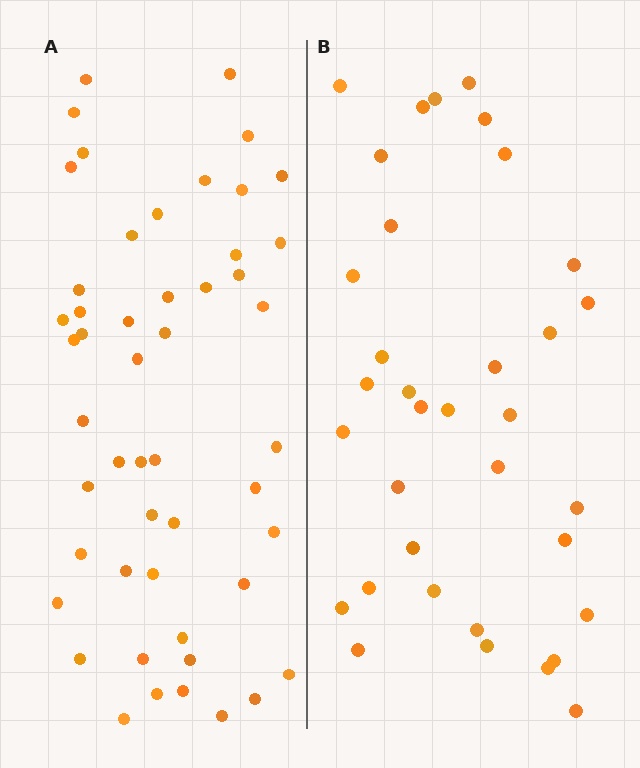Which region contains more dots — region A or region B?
Region A (the left region) has more dots.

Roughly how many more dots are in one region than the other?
Region A has approximately 15 more dots than region B.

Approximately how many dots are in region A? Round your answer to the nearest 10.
About 50 dots.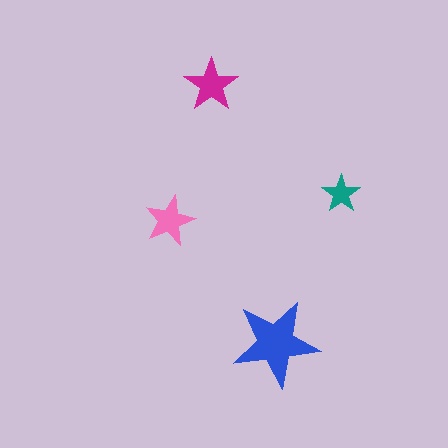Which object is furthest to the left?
The pink star is leftmost.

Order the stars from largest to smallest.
the blue one, the magenta one, the pink one, the teal one.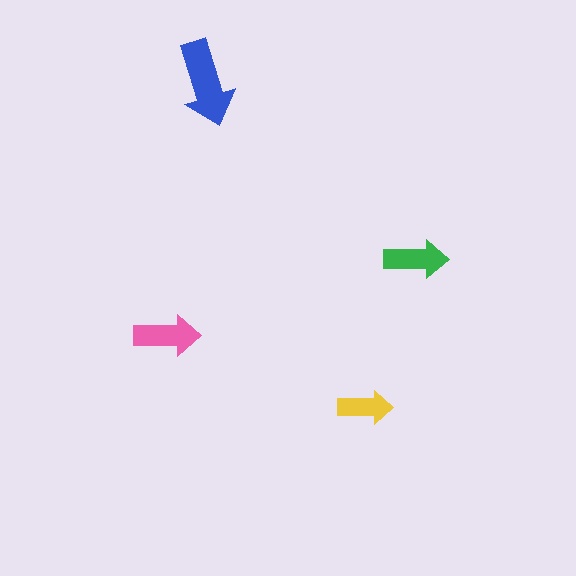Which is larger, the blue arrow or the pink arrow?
The blue one.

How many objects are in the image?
There are 4 objects in the image.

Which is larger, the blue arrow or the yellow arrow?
The blue one.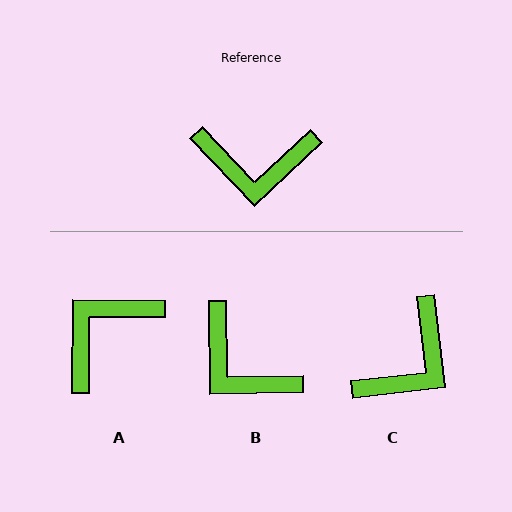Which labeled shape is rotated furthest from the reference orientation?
A, about 134 degrees away.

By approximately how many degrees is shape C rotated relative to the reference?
Approximately 53 degrees counter-clockwise.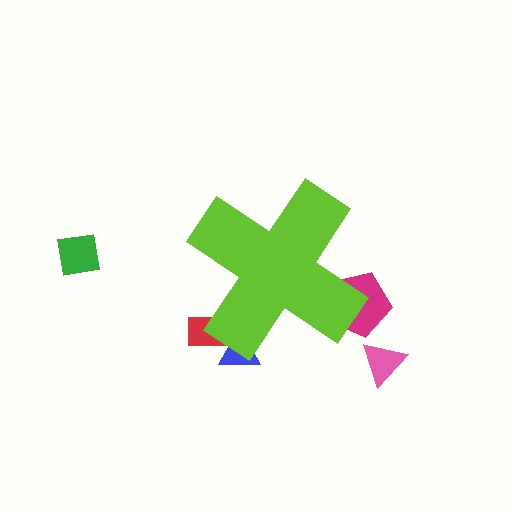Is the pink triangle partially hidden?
No, the pink triangle is fully visible.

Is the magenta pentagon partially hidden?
Yes, the magenta pentagon is partially hidden behind the lime cross.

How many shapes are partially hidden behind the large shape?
3 shapes are partially hidden.